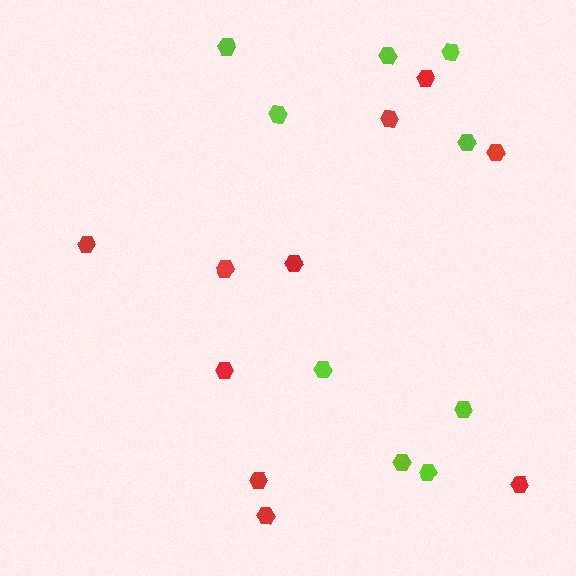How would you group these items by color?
There are 2 groups: one group of red hexagons (10) and one group of lime hexagons (9).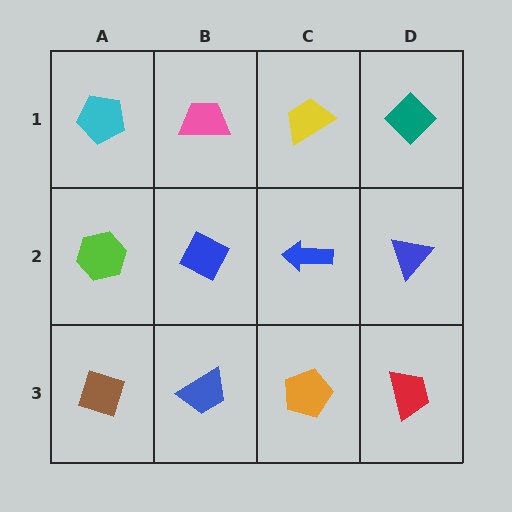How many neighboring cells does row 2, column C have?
4.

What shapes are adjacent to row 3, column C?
A blue arrow (row 2, column C), a blue trapezoid (row 3, column B), a red trapezoid (row 3, column D).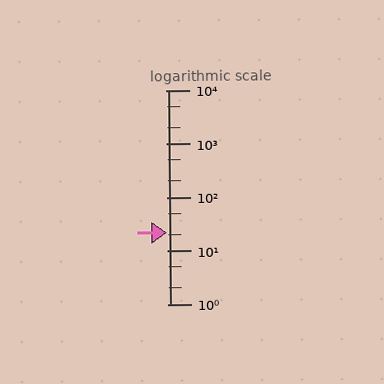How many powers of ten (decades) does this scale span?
The scale spans 4 decades, from 1 to 10000.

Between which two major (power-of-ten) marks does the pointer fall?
The pointer is between 10 and 100.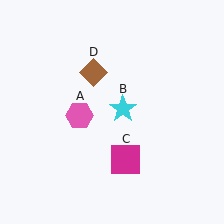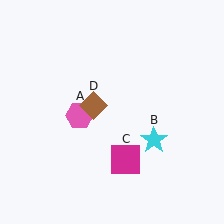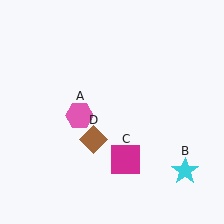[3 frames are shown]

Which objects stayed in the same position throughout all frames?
Pink hexagon (object A) and magenta square (object C) remained stationary.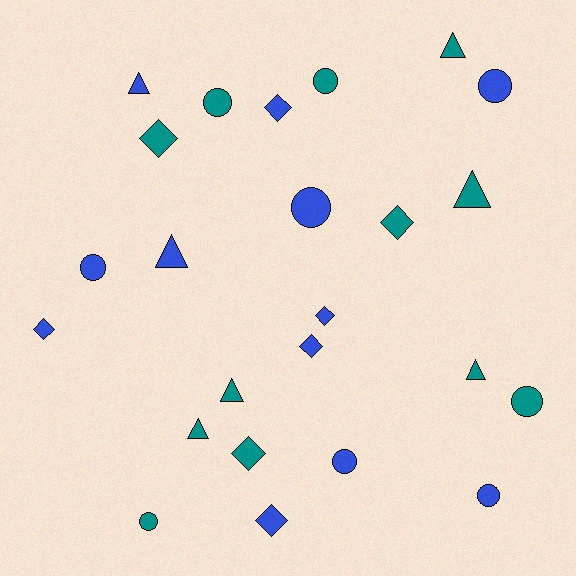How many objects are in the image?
There are 24 objects.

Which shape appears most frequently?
Circle, with 9 objects.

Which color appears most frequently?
Blue, with 12 objects.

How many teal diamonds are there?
There are 3 teal diamonds.